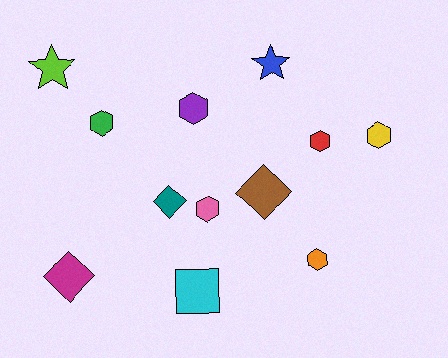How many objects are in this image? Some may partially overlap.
There are 12 objects.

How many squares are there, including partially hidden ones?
There is 1 square.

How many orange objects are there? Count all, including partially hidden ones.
There is 1 orange object.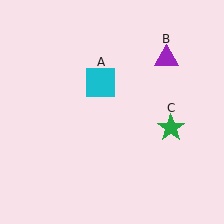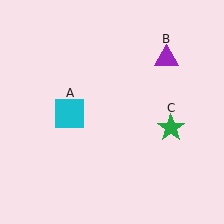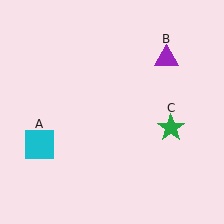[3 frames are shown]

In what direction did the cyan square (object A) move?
The cyan square (object A) moved down and to the left.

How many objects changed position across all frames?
1 object changed position: cyan square (object A).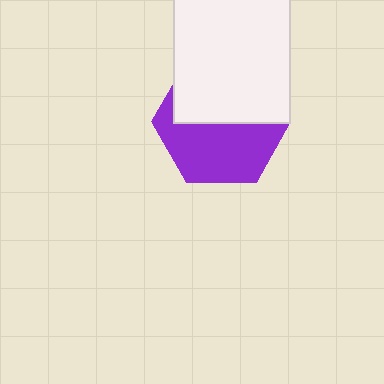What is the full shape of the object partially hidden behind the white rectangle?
The partially hidden object is a purple hexagon.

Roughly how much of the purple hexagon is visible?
About half of it is visible (roughly 52%).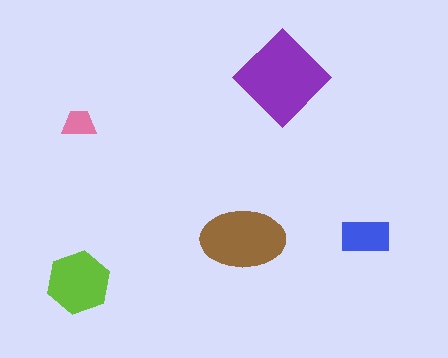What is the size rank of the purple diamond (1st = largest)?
1st.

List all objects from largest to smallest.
The purple diamond, the brown ellipse, the lime hexagon, the blue rectangle, the pink trapezoid.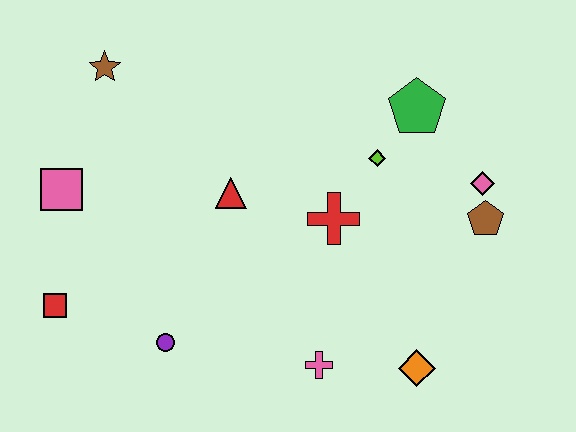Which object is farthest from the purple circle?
The pink diamond is farthest from the purple circle.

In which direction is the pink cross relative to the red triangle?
The pink cross is below the red triangle.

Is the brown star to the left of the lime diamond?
Yes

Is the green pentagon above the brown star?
No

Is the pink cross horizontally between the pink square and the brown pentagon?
Yes